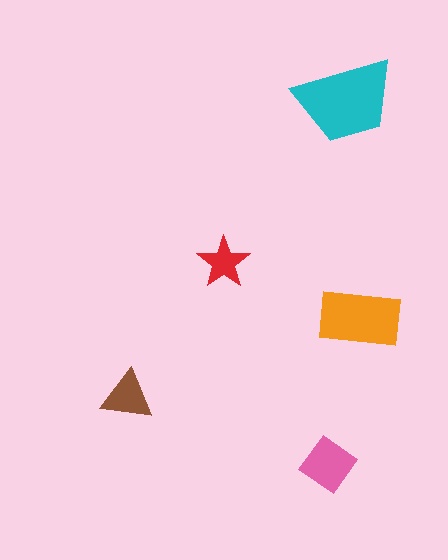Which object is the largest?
The cyan trapezoid.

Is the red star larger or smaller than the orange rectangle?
Smaller.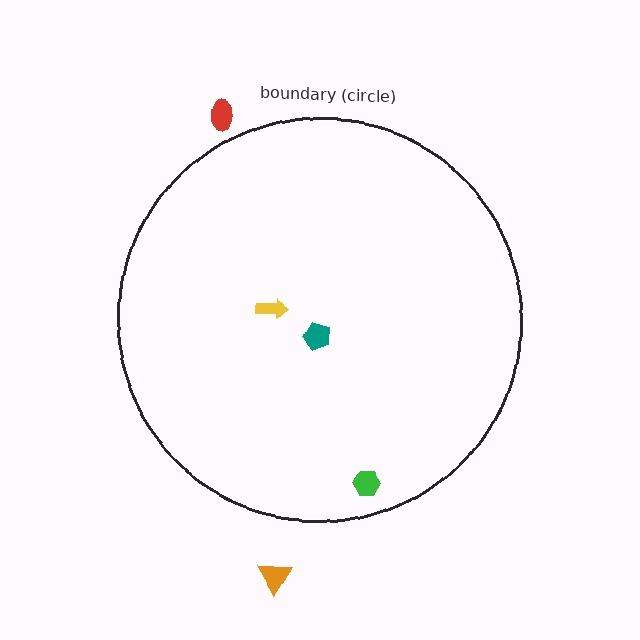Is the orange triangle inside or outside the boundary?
Outside.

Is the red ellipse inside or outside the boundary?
Outside.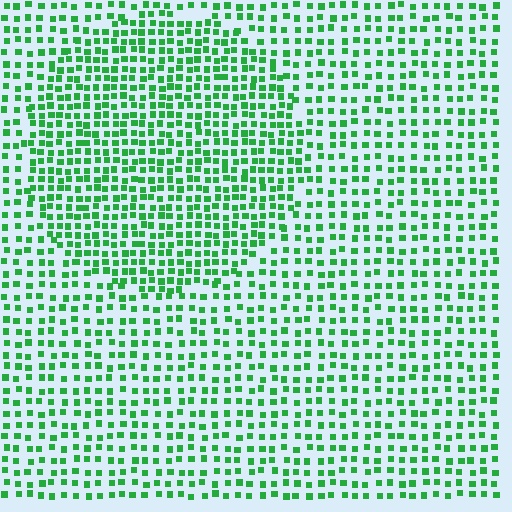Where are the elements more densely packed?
The elements are more densely packed inside the circle boundary.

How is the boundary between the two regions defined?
The boundary is defined by a change in element density (approximately 1.6x ratio). All elements are the same color, size, and shape.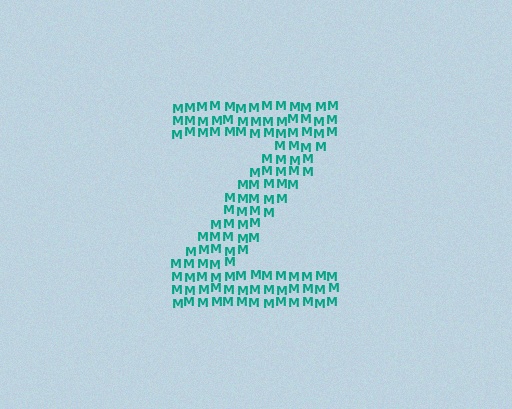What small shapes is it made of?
It is made of small letter M's.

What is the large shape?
The large shape is the letter Z.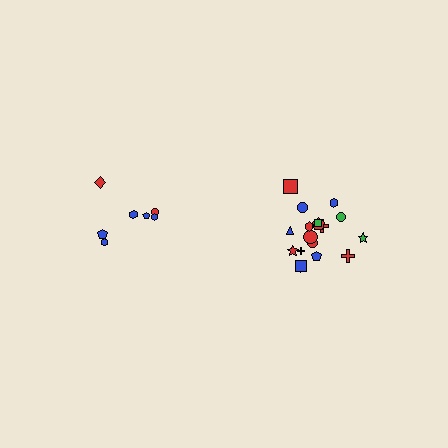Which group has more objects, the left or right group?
The right group.